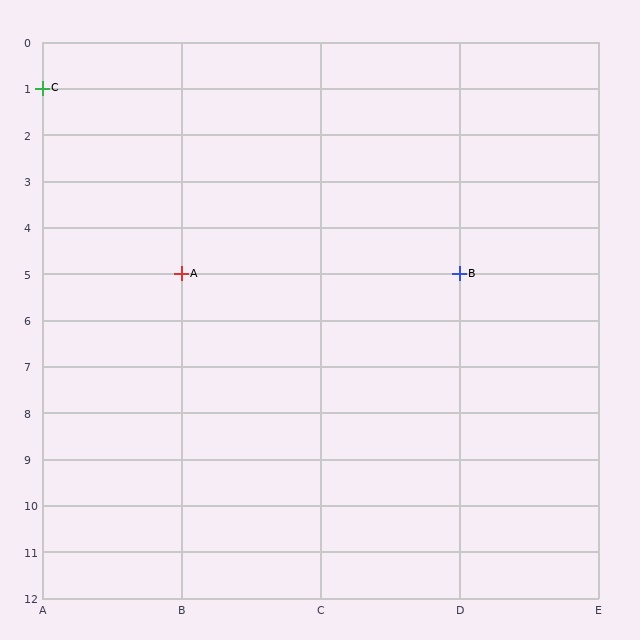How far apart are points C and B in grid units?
Points C and B are 3 columns and 4 rows apart (about 5.0 grid units diagonally).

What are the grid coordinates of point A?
Point A is at grid coordinates (B, 5).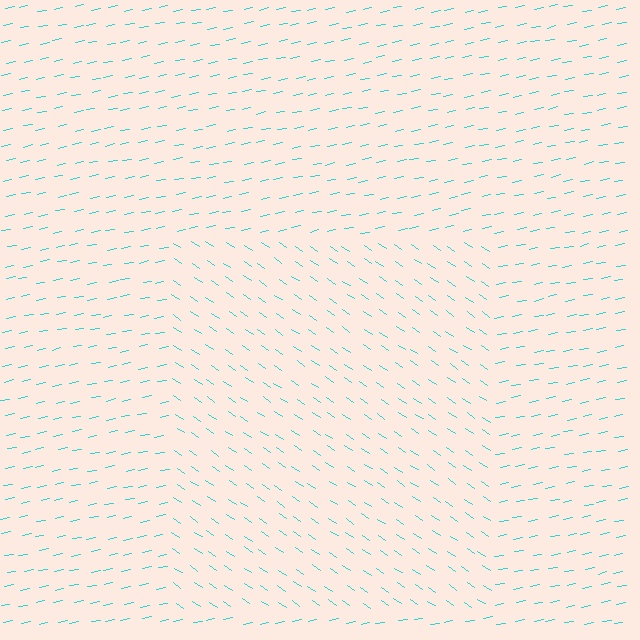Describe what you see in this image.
The image is filled with small cyan line segments. A rectangle region in the image has lines oriented differently from the surrounding lines, creating a visible texture boundary.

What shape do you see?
I see a rectangle.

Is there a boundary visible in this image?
Yes, there is a texture boundary formed by a change in line orientation.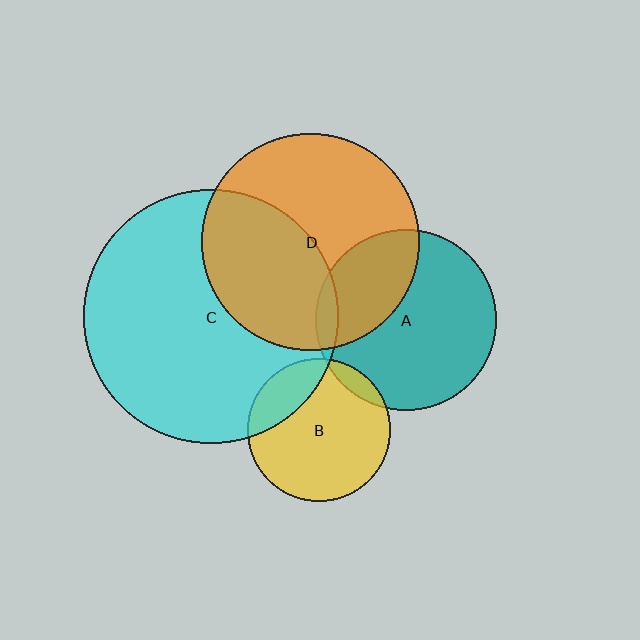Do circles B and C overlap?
Yes.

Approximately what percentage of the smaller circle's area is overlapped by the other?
Approximately 20%.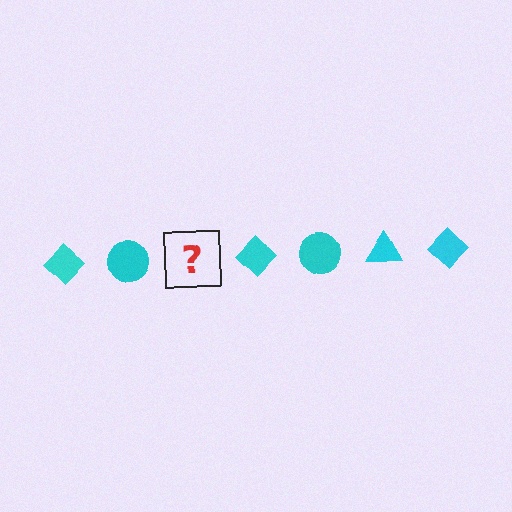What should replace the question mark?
The question mark should be replaced with a cyan triangle.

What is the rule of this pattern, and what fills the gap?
The rule is that the pattern cycles through diamond, circle, triangle shapes in cyan. The gap should be filled with a cyan triangle.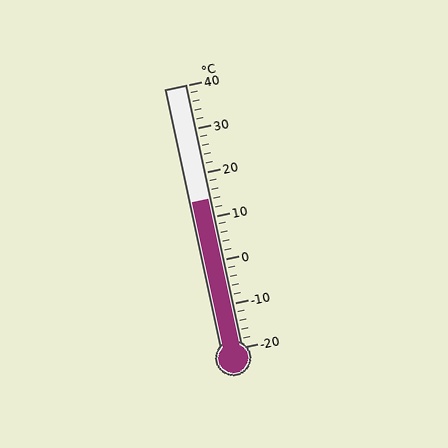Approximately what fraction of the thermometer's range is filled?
The thermometer is filled to approximately 55% of its range.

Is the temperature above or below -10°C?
The temperature is above -10°C.